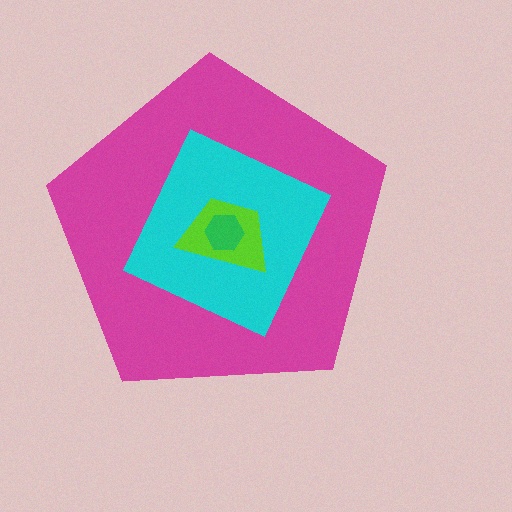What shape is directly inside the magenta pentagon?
The cyan square.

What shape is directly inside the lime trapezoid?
The green hexagon.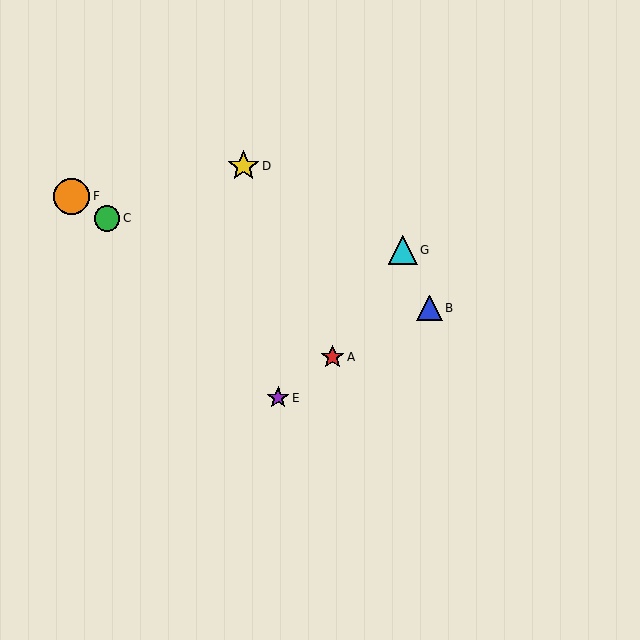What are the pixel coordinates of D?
Object D is at (244, 166).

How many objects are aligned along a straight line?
3 objects (A, C, F) are aligned along a straight line.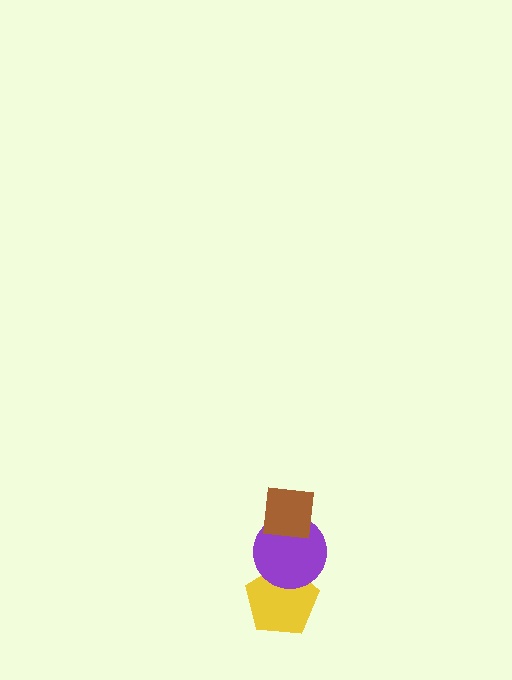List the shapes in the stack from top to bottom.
From top to bottom: the brown square, the purple circle, the yellow pentagon.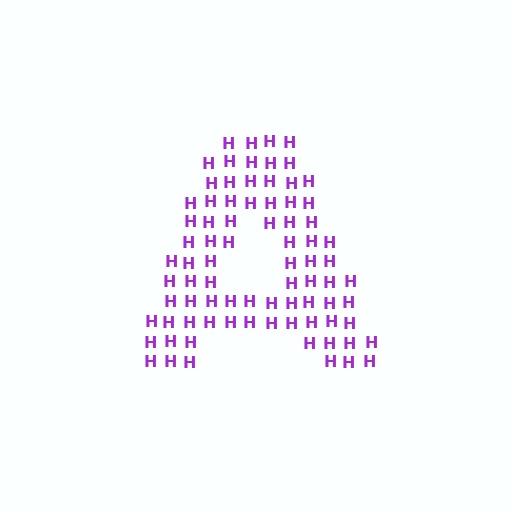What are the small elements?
The small elements are letter H's.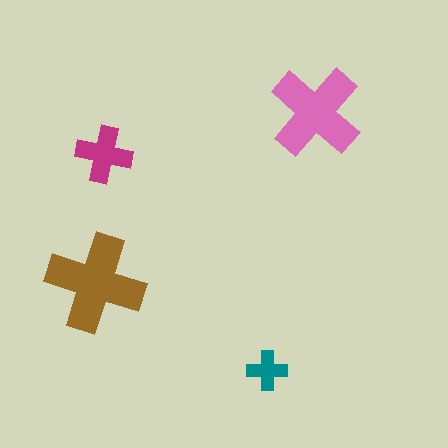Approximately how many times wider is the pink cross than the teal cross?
About 2.5 times wider.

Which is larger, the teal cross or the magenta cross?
The magenta one.